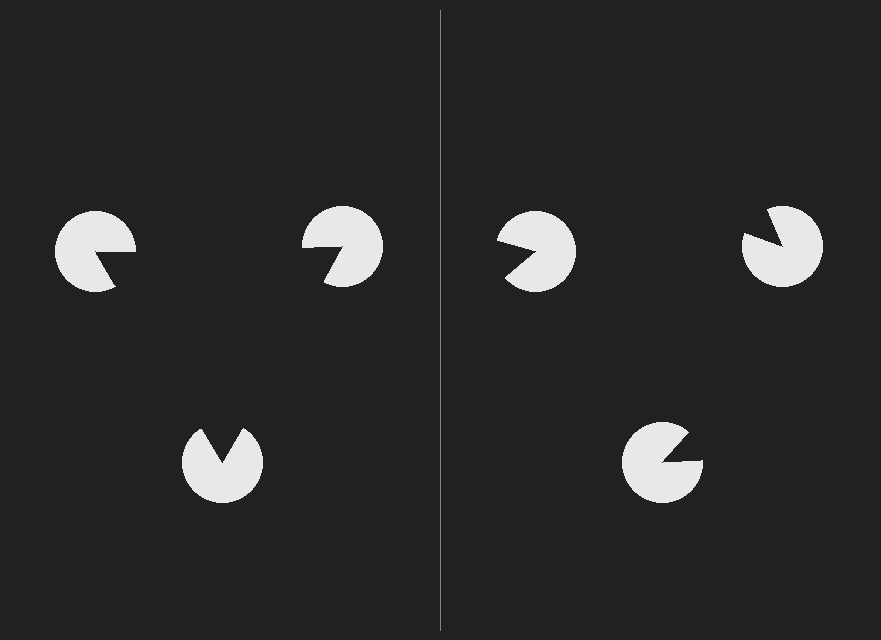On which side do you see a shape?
An illusory triangle appears on the left side. On the right side the wedge cuts are rotated, so no coherent shape forms.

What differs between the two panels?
The pac-man discs are positioned identically on both sides; only the wedge orientations differ. On the left they align to a triangle; on the right they are misaligned.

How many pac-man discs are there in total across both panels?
6 — 3 on each side.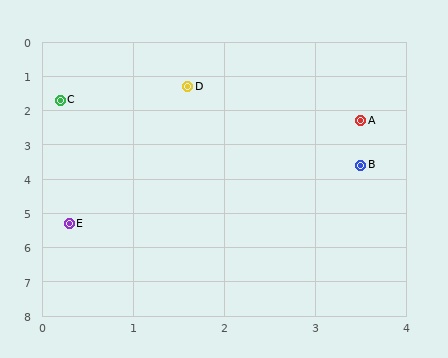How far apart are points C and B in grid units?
Points C and B are about 3.8 grid units apart.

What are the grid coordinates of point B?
Point B is at approximately (3.5, 3.6).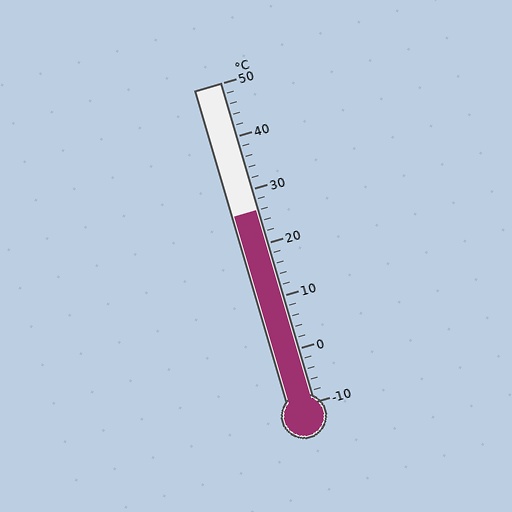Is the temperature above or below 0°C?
The temperature is above 0°C.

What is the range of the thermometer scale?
The thermometer scale ranges from -10°C to 50°C.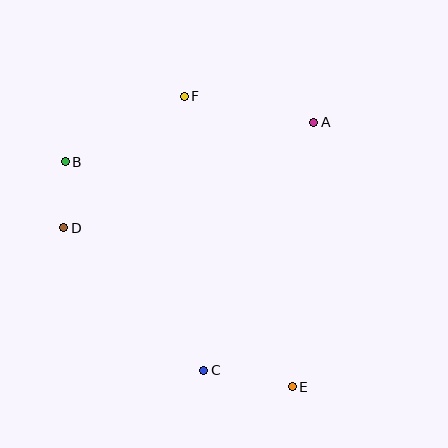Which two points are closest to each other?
Points B and D are closest to each other.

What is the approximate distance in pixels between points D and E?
The distance between D and E is approximately 278 pixels.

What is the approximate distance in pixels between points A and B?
The distance between A and B is approximately 252 pixels.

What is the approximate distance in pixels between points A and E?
The distance between A and E is approximately 265 pixels.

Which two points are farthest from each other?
Points B and E are farthest from each other.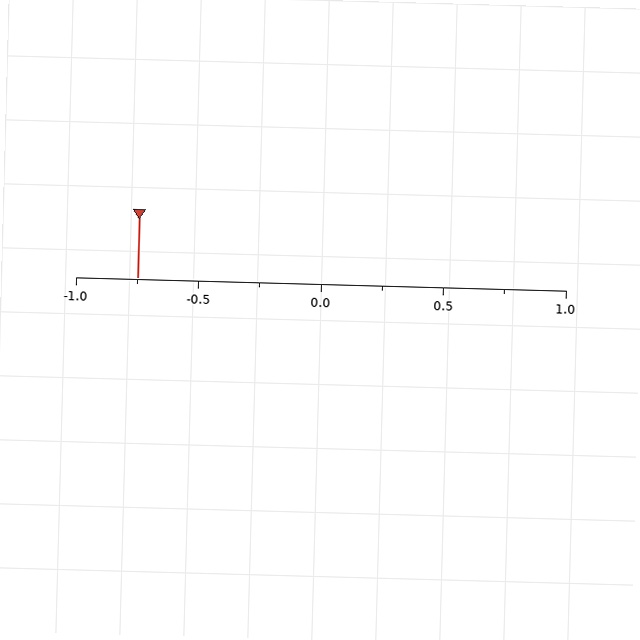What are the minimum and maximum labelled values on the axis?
The axis runs from -1.0 to 1.0.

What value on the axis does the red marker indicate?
The marker indicates approximately -0.75.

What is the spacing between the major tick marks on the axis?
The major ticks are spaced 0.5 apart.